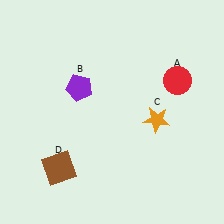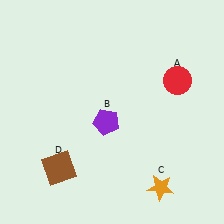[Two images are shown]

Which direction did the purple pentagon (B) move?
The purple pentagon (B) moved down.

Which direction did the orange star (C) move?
The orange star (C) moved down.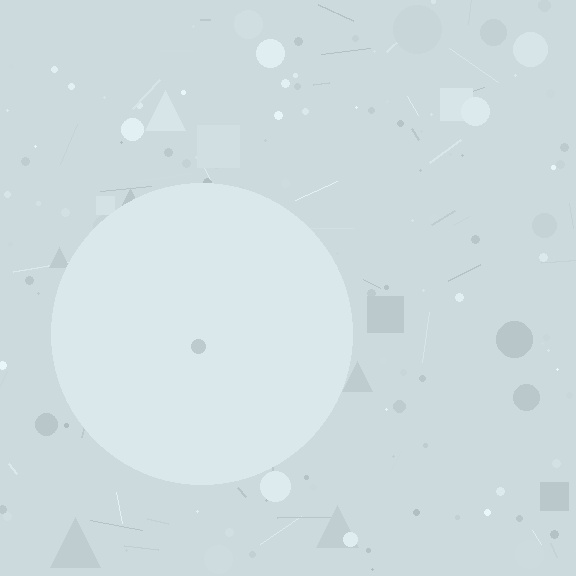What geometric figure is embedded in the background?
A circle is embedded in the background.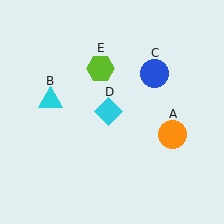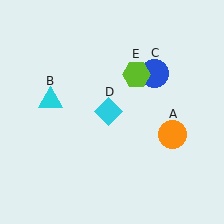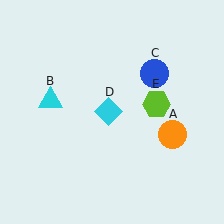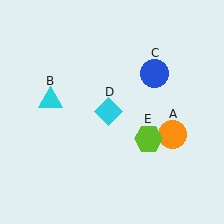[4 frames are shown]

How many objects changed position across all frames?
1 object changed position: lime hexagon (object E).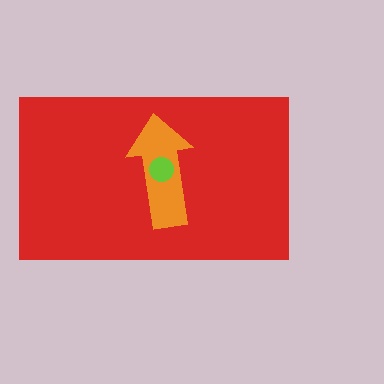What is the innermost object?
The lime circle.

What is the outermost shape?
The red rectangle.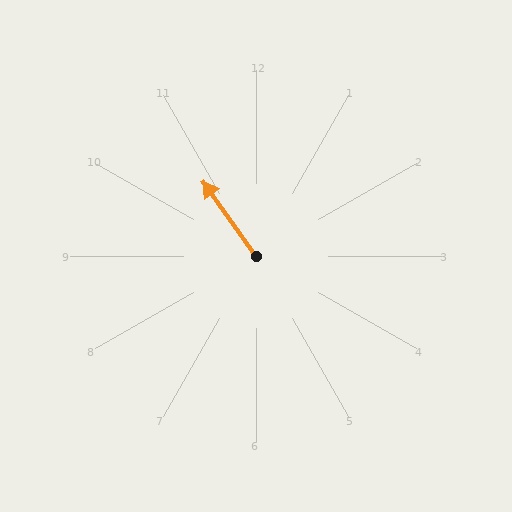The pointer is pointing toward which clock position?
Roughly 11 o'clock.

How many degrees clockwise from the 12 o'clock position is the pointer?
Approximately 325 degrees.